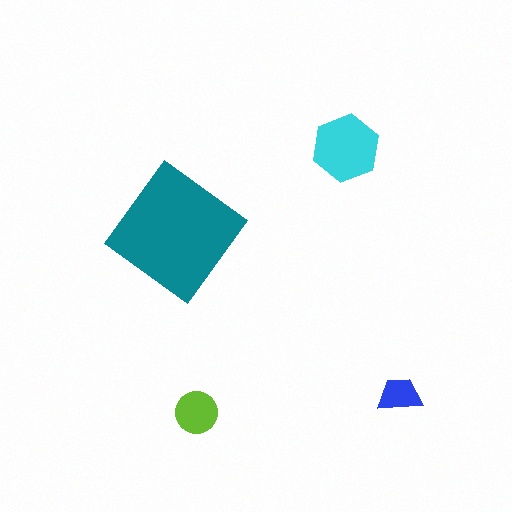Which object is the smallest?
The blue trapezoid.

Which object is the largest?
The teal diamond.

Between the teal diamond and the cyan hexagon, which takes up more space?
The teal diamond.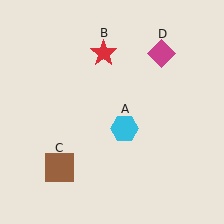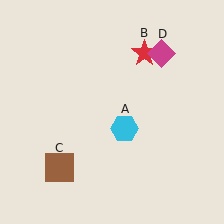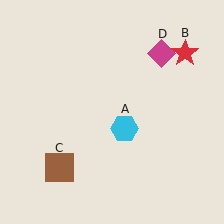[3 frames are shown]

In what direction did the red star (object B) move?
The red star (object B) moved right.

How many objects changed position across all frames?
1 object changed position: red star (object B).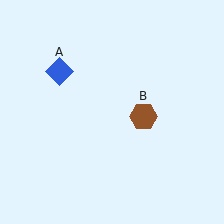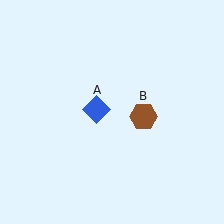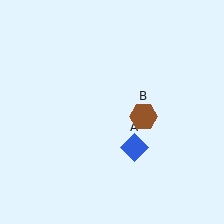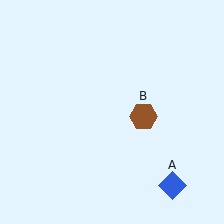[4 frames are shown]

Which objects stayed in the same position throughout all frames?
Brown hexagon (object B) remained stationary.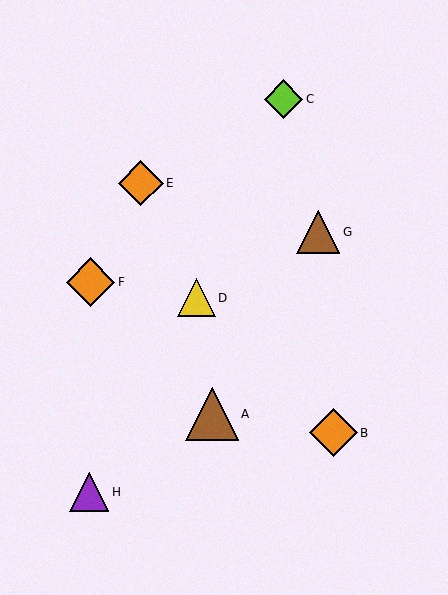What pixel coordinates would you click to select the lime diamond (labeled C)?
Click at (284, 99) to select the lime diamond C.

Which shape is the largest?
The brown triangle (labeled A) is the largest.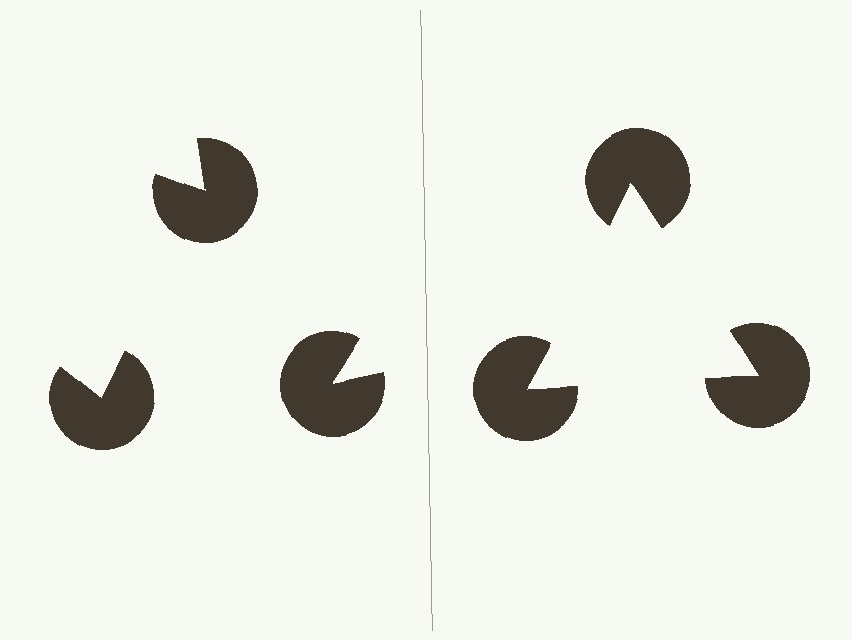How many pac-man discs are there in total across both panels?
6 — 3 on each side.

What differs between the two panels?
The pac-man discs are positioned identically on both sides; only the wedge orientations differ. On the right they align to a triangle; on the left they are misaligned.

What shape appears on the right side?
An illusory triangle.